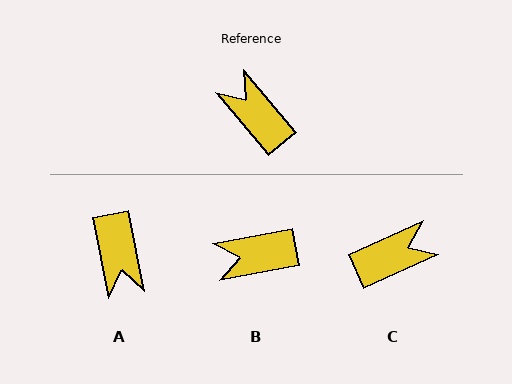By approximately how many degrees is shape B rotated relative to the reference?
Approximately 61 degrees counter-clockwise.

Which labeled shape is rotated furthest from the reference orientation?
A, about 151 degrees away.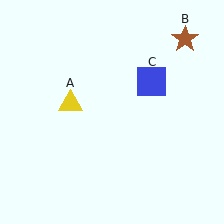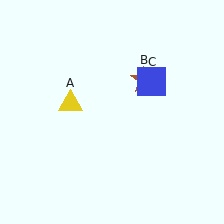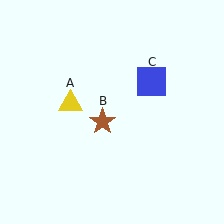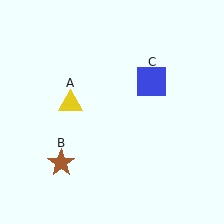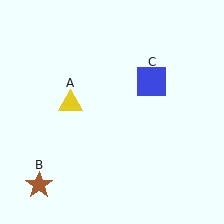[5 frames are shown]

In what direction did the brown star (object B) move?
The brown star (object B) moved down and to the left.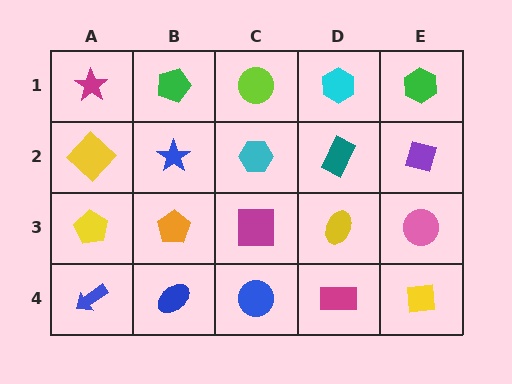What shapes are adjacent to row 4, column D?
A yellow ellipse (row 3, column D), a blue circle (row 4, column C), a yellow square (row 4, column E).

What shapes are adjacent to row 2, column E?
A green hexagon (row 1, column E), a pink circle (row 3, column E), a teal rectangle (row 2, column D).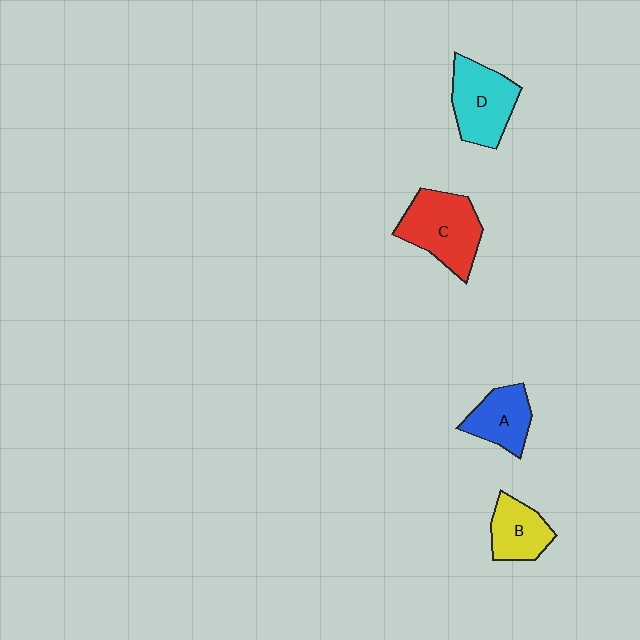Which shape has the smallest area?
Shape B (yellow).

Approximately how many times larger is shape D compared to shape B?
Approximately 1.4 times.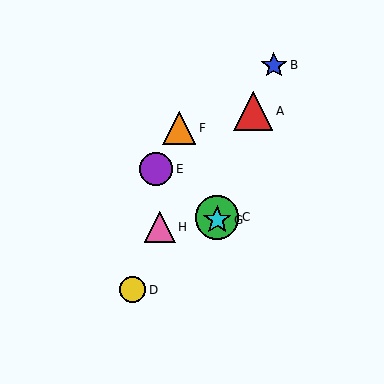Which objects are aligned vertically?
Objects C, G are aligned vertically.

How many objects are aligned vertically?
2 objects (C, G) are aligned vertically.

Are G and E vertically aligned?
No, G is at x≈217 and E is at x≈156.